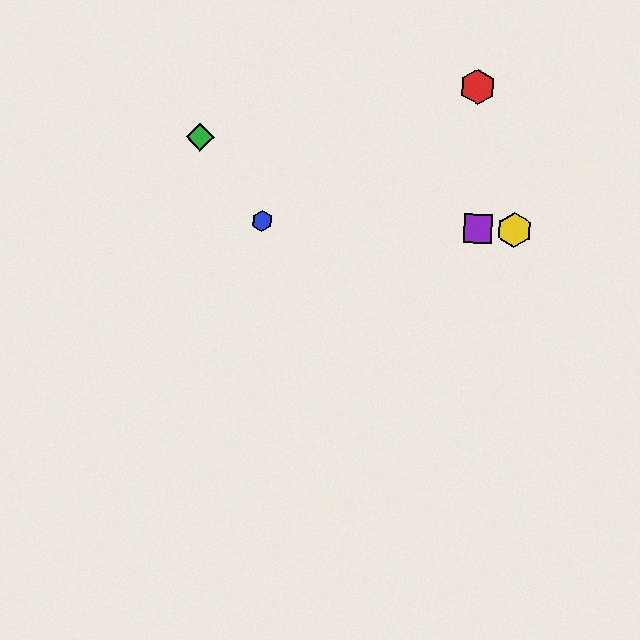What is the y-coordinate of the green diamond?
The green diamond is at y≈137.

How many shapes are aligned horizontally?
3 shapes (the blue hexagon, the yellow hexagon, the purple square) are aligned horizontally.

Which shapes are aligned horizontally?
The blue hexagon, the yellow hexagon, the purple square are aligned horizontally.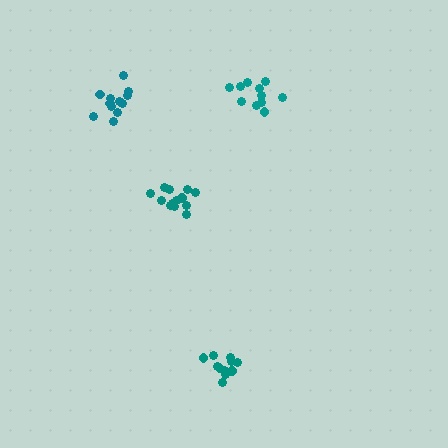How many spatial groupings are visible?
There are 4 spatial groupings.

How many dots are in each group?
Group 1: 15 dots, Group 2: 12 dots, Group 3: 11 dots, Group 4: 11 dots (49 total).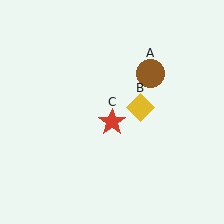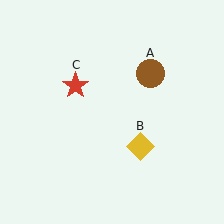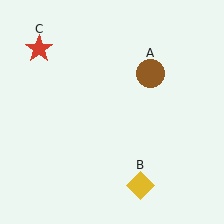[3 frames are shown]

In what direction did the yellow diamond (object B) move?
The yellow diamond (object B) moved down.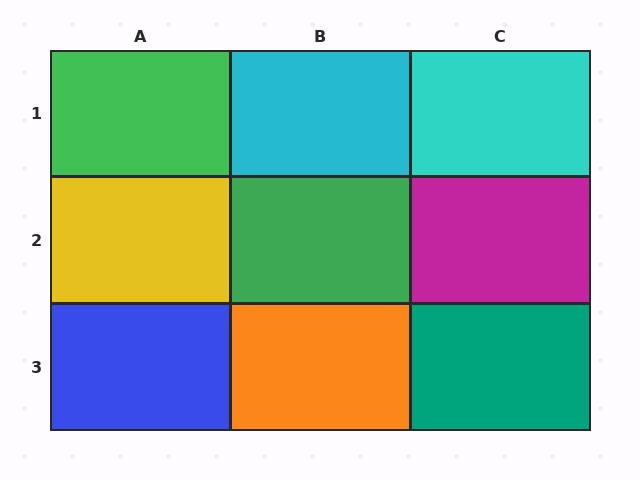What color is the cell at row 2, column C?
Magenta.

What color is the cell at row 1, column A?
Green.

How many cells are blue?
1 cell is blue.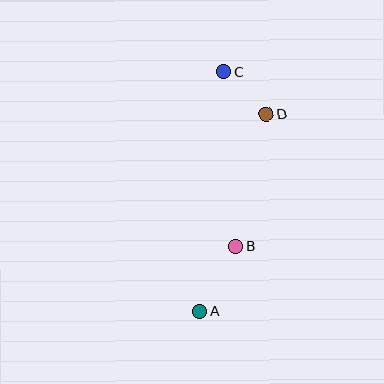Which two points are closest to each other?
Points C and D are closest to each other.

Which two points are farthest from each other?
Points A and C are farthest from each other.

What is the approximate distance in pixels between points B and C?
The distance between B and C is approximately 175 pixels.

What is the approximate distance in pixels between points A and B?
The distance between A and B is approximately 75 pixels.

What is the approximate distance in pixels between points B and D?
The distance between B and D is approximately 135 pixels.